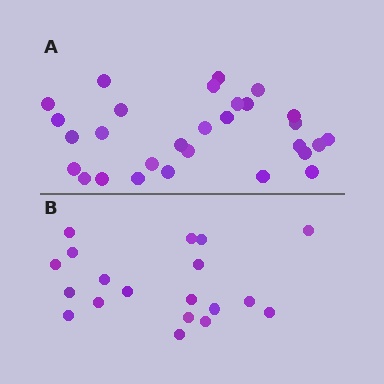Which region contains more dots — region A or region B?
Region A (the top region) has more dots.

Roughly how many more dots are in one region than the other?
Region A has roughly 10 or so more dots than region B.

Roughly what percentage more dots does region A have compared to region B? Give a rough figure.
About 55% more.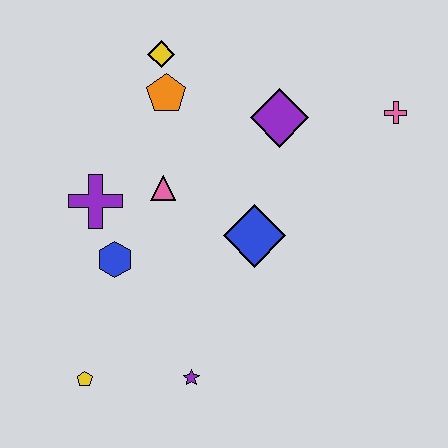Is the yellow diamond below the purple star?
No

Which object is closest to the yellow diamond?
The orange pentagon is closest to the yellow diamond.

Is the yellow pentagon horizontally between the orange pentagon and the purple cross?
No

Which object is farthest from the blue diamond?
The yellow pentagon is farthest from the blue diamond.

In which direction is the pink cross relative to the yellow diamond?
The pink cross is to the right of the yellow diamond.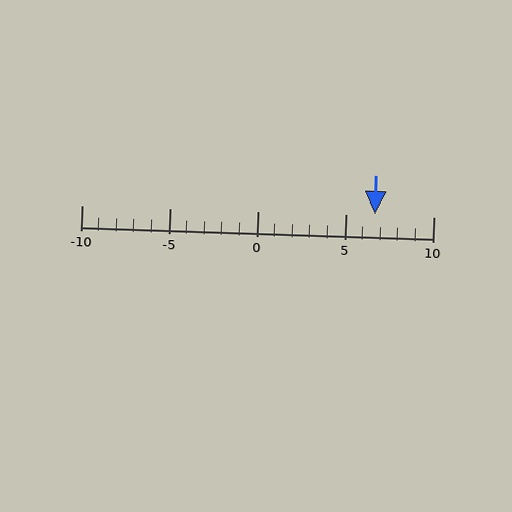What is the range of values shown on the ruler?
The ruler shows values from -10 to 10.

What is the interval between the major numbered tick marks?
The major tick marks are spaced 5 units apart.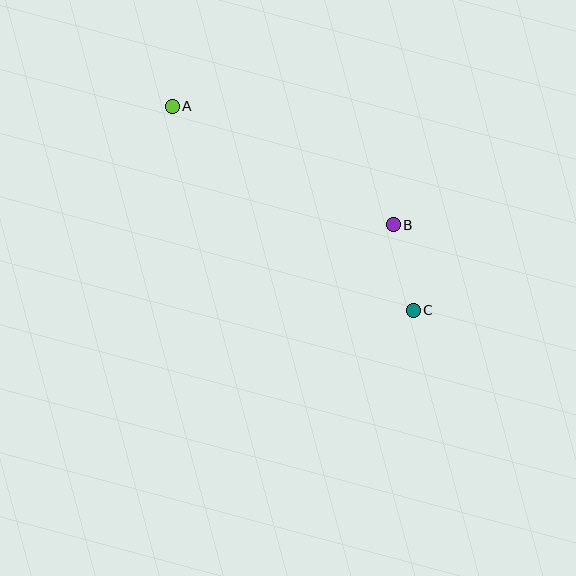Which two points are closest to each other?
Points B and C are closest to each other.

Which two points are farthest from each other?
Points A and C are farthest from each other.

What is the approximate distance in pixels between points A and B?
The distance between A and B is approximately 251 pixels.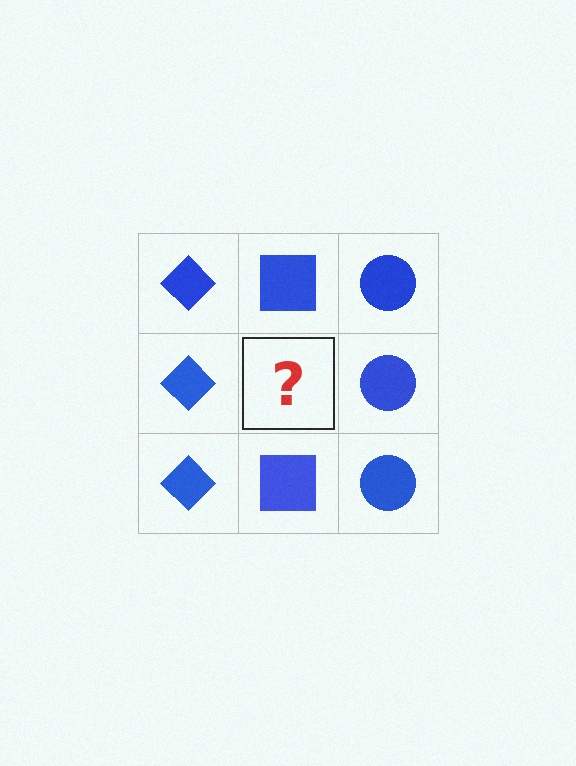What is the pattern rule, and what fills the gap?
The rule is that each column has a consistent shape. The gap should be filled with a blue square.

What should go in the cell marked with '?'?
The missing cell should contain a blue square.